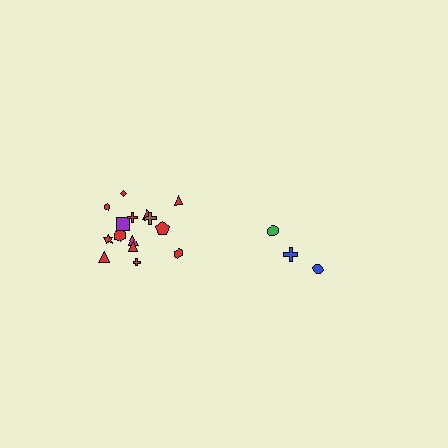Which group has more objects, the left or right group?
The left group.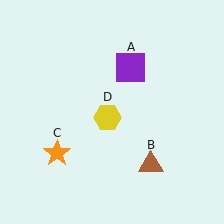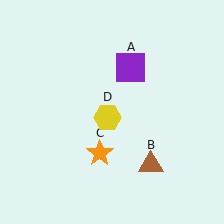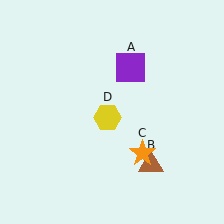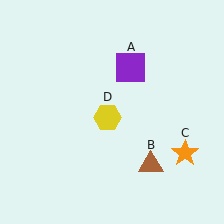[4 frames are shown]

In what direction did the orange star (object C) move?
The orange star (object C) moved right.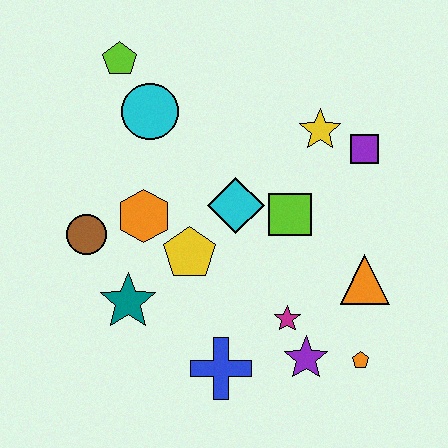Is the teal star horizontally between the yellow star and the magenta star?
No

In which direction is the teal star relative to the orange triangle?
The teal star is to the left of the orange triangle.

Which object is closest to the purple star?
The magenta star is closest to the purple star.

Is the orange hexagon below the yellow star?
Yes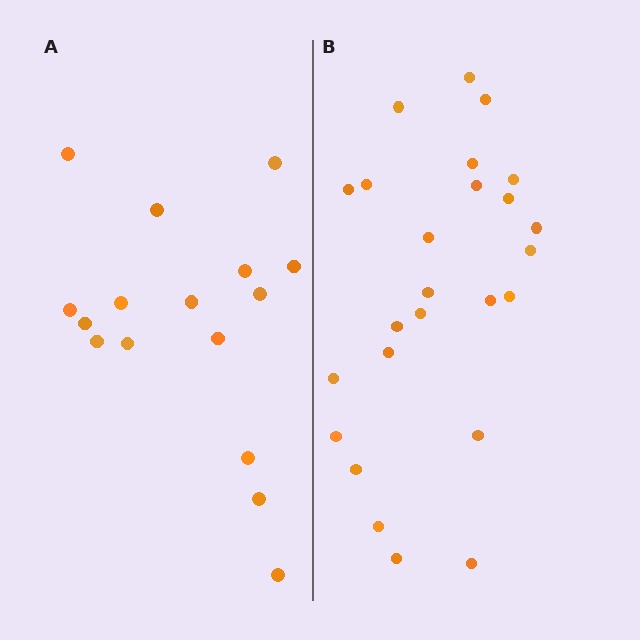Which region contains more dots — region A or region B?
Region B (the right region) has more dots.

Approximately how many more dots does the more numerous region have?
Region B has roughly 8 or so more dots than region A.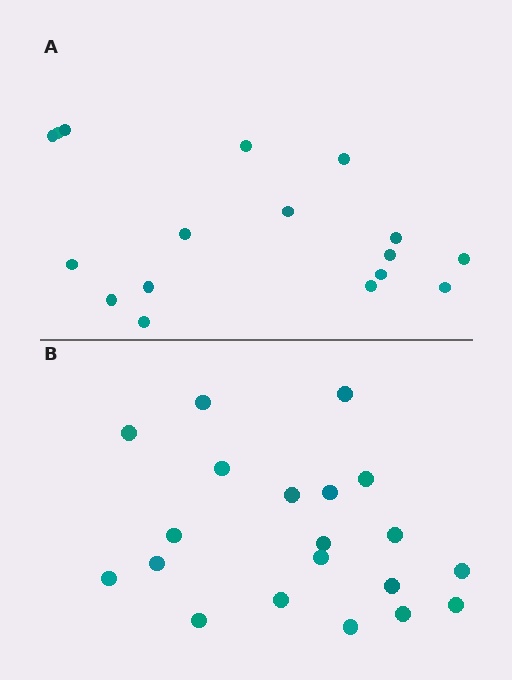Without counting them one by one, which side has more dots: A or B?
Region B (the bottom region) has more dots.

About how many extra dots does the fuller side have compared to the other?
Region B has just a few more — roughly 2 or 3 more dots than region A.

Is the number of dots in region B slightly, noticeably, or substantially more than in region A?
Region B has only slightly more — the two regions are fairly close. The ratio is roughly 1.2 to 1.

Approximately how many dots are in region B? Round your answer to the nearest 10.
About 20 dots.